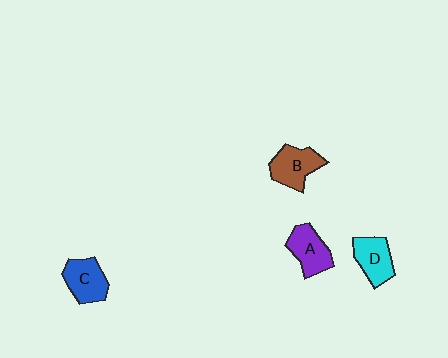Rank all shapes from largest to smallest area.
From largest to smallest: B (brown), C (blue), A (purple), D (cyan).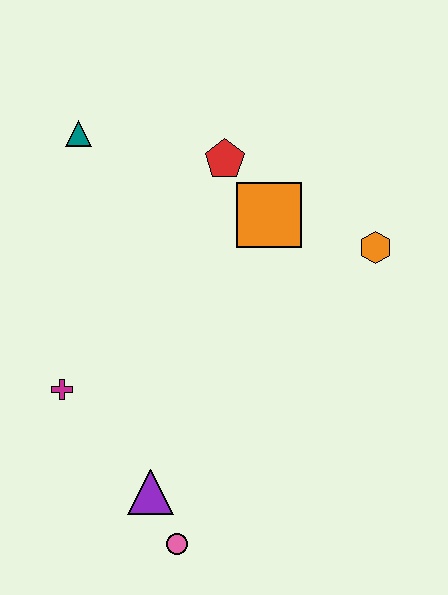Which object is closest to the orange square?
The red pentagon is closest to the orange square.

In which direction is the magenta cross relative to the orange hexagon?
The magenta cross is to the left of the orange hexagon.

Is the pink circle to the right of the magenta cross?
Yes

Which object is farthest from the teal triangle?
The pink circle is farthest from the teal triangle.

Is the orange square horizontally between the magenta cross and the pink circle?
No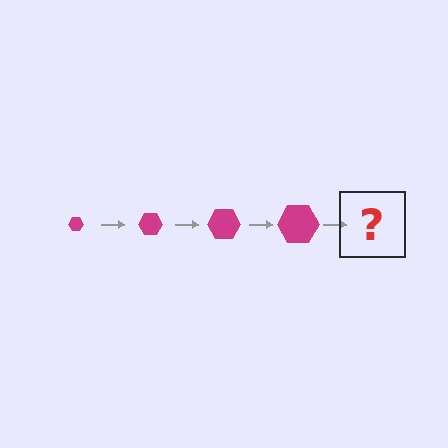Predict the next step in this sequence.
The next step is a magenta hexagon, larger than the previous one.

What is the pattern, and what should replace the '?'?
The pattern is that the hexagon gets progressively larger each step. The '?' should be a magenta hexagon, larger than the previous one.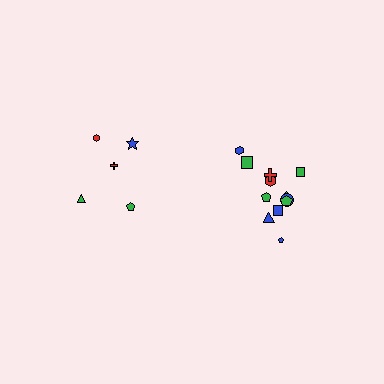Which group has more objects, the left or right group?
The right group.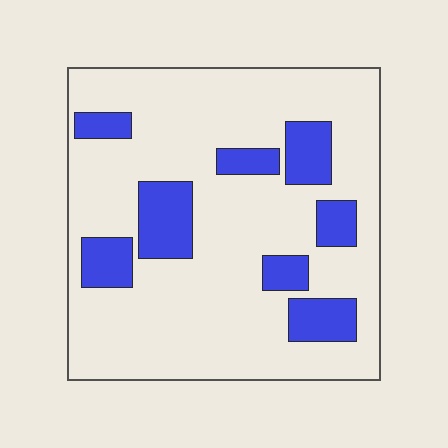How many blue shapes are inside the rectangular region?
8.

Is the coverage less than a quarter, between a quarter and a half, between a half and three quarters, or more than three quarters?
Less than a quarter.